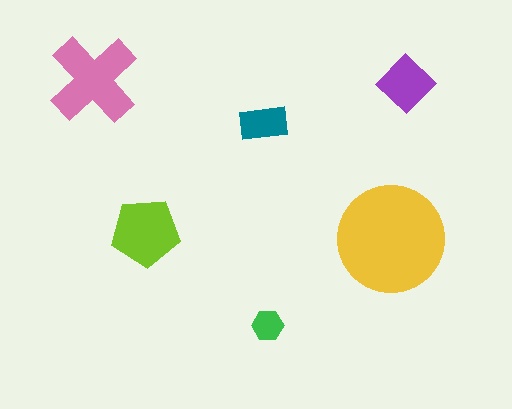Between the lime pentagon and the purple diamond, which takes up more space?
The lime pentagon.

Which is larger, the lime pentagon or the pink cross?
The pink cross.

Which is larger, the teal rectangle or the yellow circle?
The yellow circle.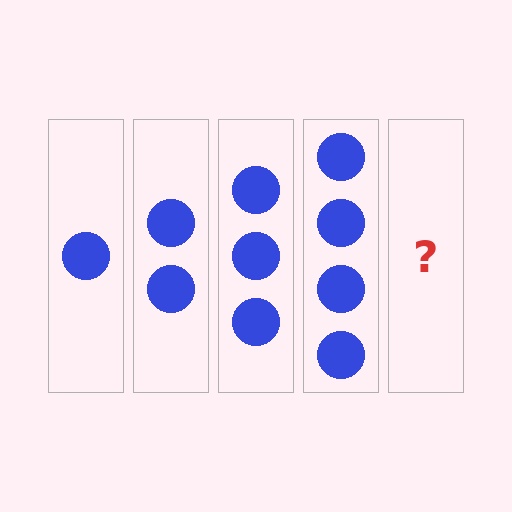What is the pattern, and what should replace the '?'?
The pattern is that each step adds one more circle. The '?' should be 5 circles.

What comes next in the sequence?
The next element should be 5 circles.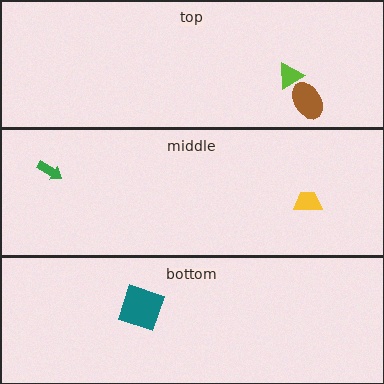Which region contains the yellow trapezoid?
The middle region.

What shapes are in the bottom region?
The teal square.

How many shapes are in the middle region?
2.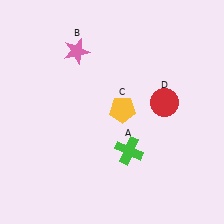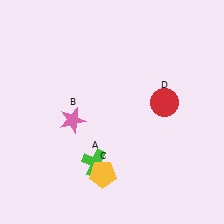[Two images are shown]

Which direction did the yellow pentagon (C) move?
The yellow pentagon (C) moved down.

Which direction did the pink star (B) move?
The pink star (B) moved down.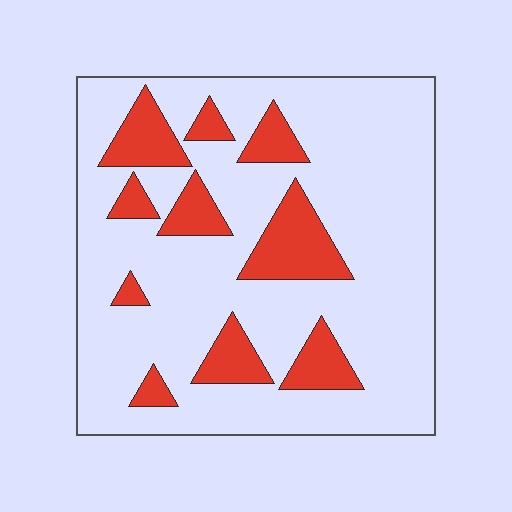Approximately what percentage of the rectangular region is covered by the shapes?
Approximately 20%.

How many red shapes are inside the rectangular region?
10.